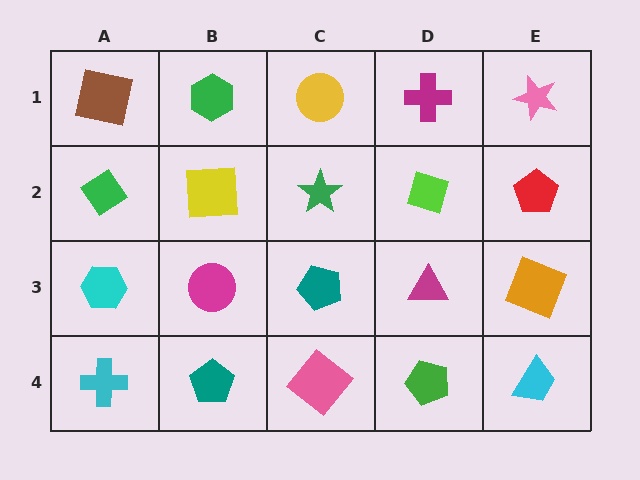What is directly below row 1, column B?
A yellow square.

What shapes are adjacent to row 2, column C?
A yellow circle (row 1, column C), a teal pentagon (row 3, column C), a yellow square (row 2, column B), a lime diamond (row 2, column D).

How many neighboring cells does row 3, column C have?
4.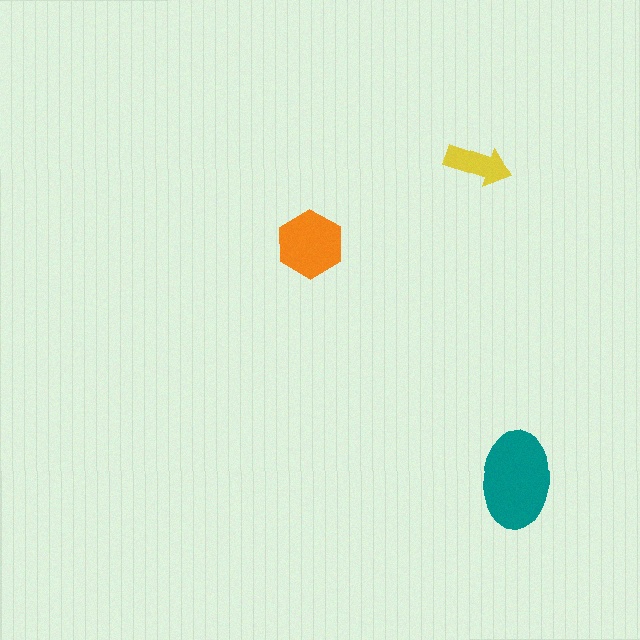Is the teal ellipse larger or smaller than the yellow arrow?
Larger.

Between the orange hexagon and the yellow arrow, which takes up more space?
The orange hexagon.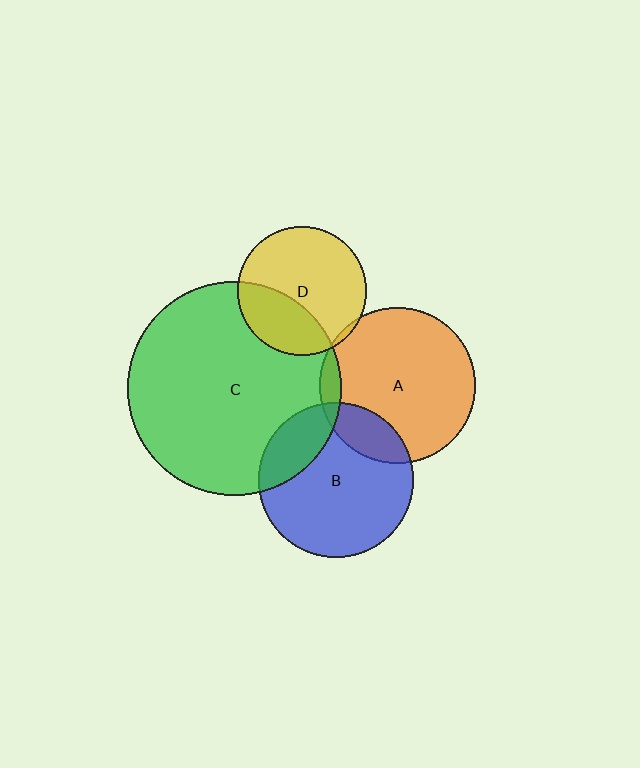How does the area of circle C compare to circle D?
Approximately 2.8 times.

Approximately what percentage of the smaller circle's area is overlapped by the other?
Approximately 5%.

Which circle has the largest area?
Circle C (green).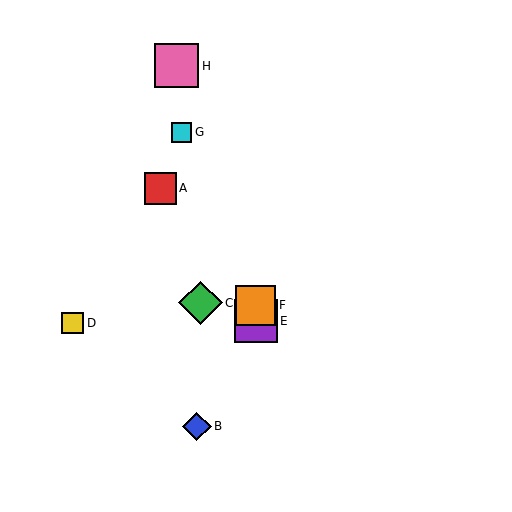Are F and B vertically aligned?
No, F is at x≈256 and B is at x≈197.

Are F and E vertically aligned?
Yes, both are at x≈256.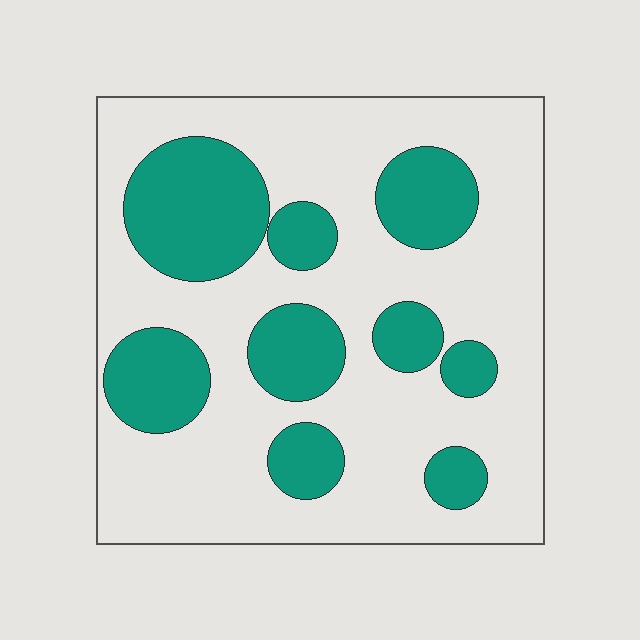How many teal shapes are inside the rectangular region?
9.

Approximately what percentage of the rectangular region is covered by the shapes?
Approximately 30%.